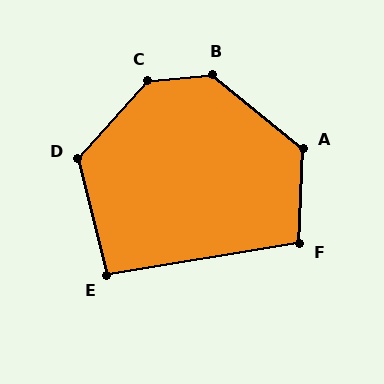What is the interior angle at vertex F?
Approximately 101 degrees (obtuse).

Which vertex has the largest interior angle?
C, at approximately 138 degrees.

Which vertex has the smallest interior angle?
E, at approximately 95 degrees.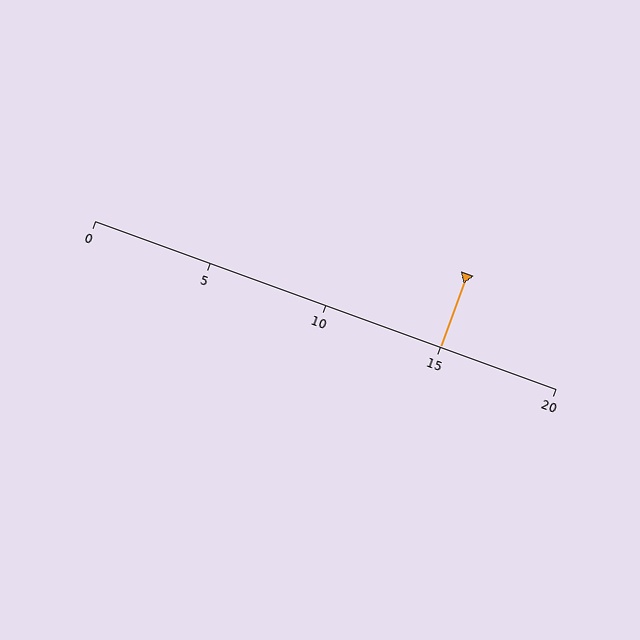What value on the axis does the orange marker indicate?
The marker indicates approximately 15.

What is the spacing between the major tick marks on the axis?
The major ticks are spaced 5 apart.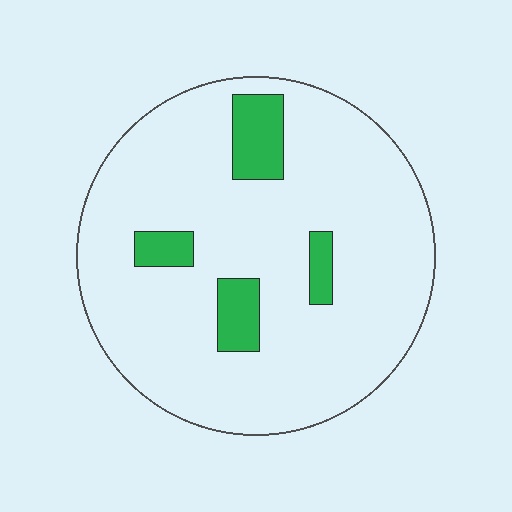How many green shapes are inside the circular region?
4.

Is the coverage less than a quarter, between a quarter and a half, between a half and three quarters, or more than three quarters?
Less than a quarter.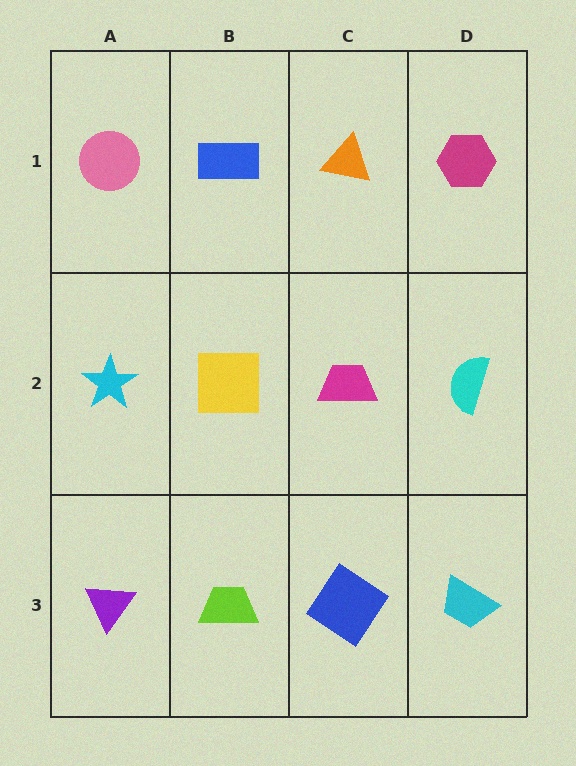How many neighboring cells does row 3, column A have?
2.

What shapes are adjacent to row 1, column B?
A yellow square (row 2, column B), a pink circle (row 1, column A), an orange triangle (row 1, column C).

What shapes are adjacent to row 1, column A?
A cyan star (row 2, column A), a blue rectangle (row 1, column B).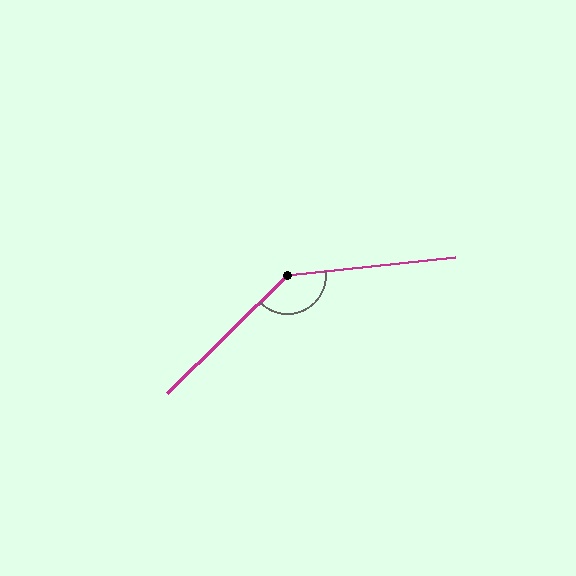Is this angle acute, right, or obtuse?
It is obtuse.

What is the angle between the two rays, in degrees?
Approximately 141 degrees.